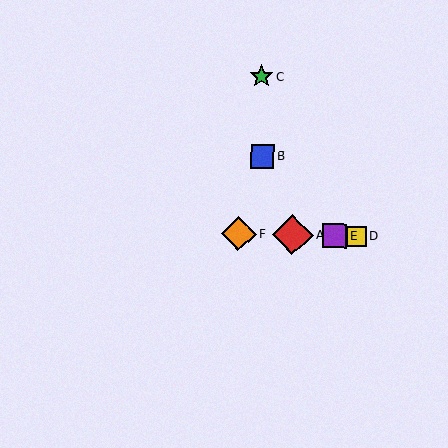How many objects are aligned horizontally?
4 objects (A, D, E, F) are aligned horizontally.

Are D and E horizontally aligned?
Yes, both are at y≈236.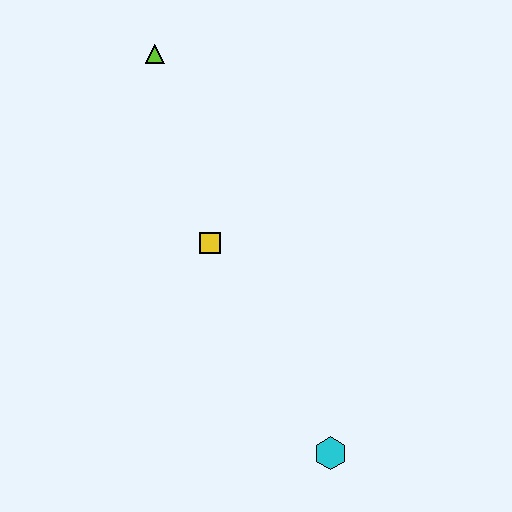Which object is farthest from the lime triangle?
The cyan hexagon is farthest from the lime triangle.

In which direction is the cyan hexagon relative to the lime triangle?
The cyan hexagon is below the lime triangle.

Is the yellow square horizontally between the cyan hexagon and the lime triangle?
Yes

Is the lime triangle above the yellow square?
Yes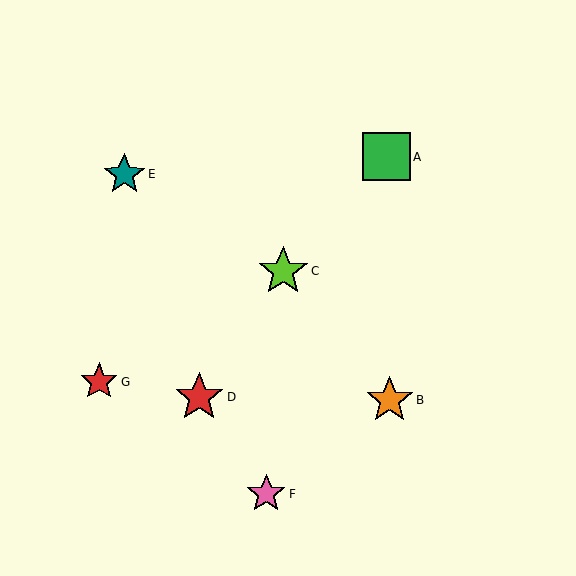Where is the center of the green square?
The center of the green square is at (386, 157).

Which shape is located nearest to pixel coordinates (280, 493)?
The pink star (labeled F) at (266, 494) is nearest to that location.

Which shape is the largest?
The lime star (labeled C) is the largest.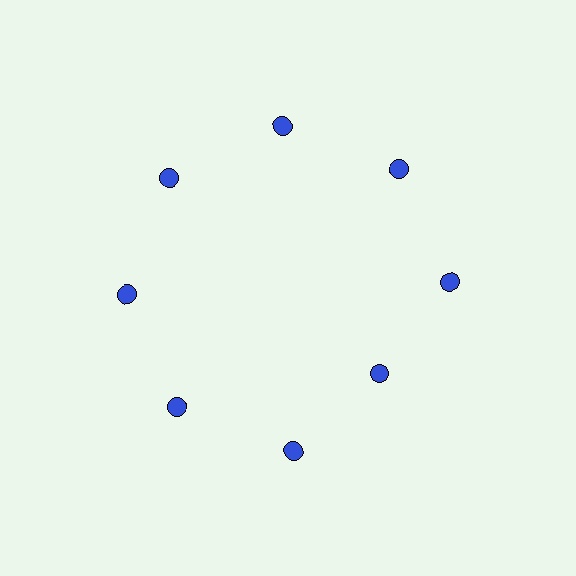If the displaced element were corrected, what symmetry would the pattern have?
It would have 8-fold rotational symmetry — the pattern would map onto itself every 45 degrees.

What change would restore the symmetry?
The symmetry would be restored by moving it outward, back onto the ring so that all 8 circles sit at equal angles and equal distance from the center.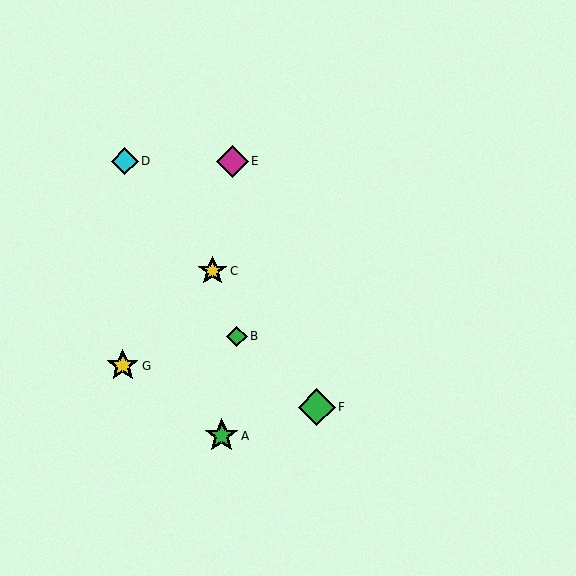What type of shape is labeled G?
Shape G is a yellow star.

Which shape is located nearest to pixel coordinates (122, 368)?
The yellow star (labeled G) at (123, 366) is nearest to that location.